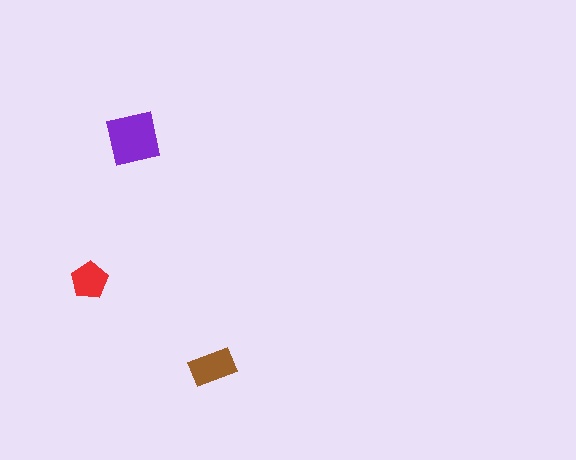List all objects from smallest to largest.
The red pentagon, the brown rectangle, the purple square.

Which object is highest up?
The purple square is topmost.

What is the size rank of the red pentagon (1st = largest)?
3rd.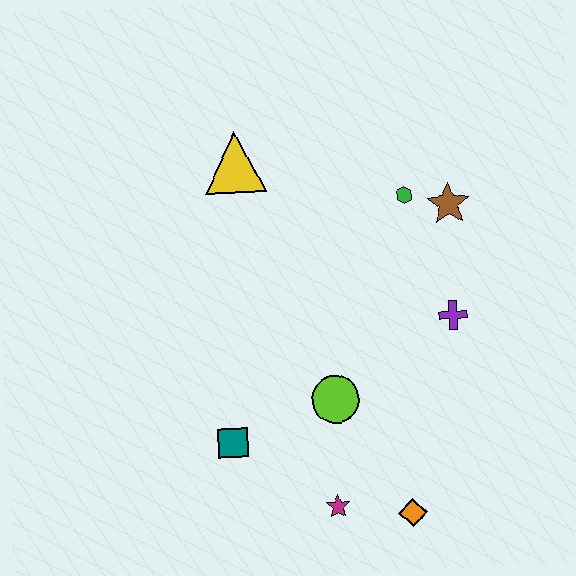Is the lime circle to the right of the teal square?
Yes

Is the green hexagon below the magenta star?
No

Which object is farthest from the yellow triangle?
The orange diamond is farthest from the yellow triangle.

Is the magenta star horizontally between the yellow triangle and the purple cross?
Yes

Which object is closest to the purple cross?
The brown star is closest to the purple cross.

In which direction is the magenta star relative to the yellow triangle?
The magenta star is below the yellow triangle.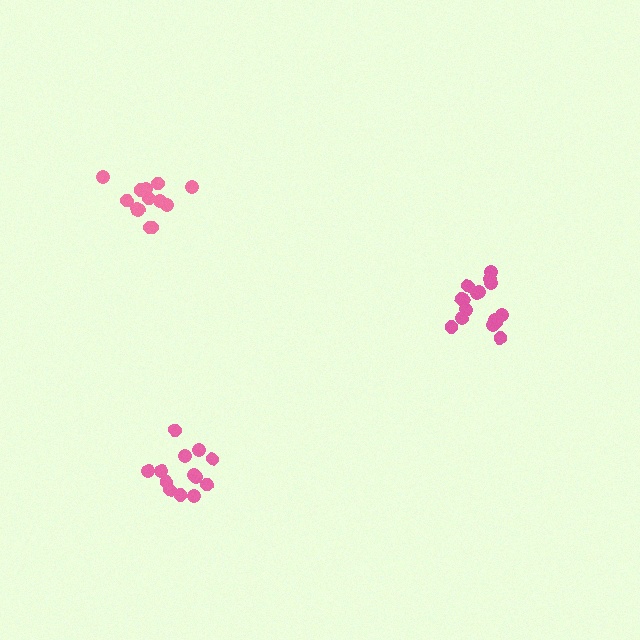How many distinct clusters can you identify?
There are 3 distinct clusters.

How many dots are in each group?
Group 1: 16 dots, Group 2: 13 dots, Group 3: 13 dots (42 total).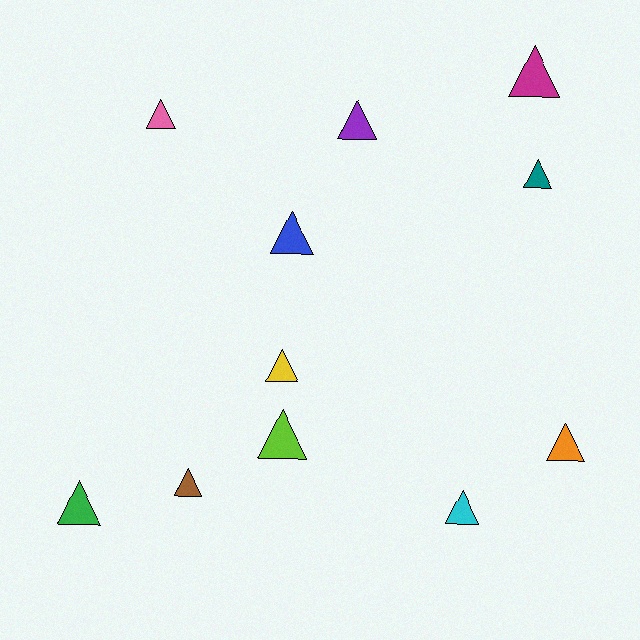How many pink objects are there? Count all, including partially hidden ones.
There is 1 pink object.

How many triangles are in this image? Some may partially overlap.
There are 11 triangles.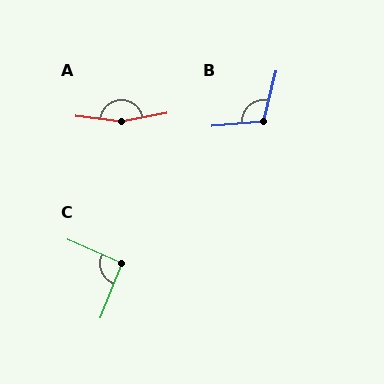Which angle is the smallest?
C, at approximately 92 degrees.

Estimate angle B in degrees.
Approximately 109 degrees.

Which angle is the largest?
A, at approximately 162 degrees.